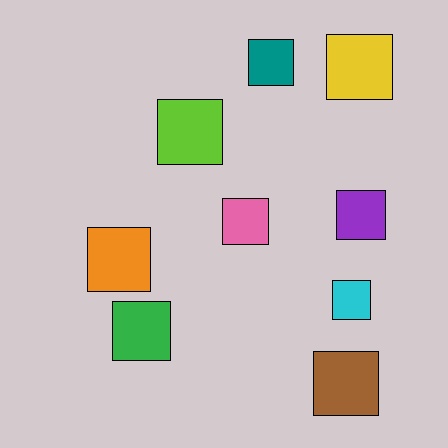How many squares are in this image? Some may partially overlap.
There are 9 squares.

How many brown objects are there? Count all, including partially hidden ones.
There is 1 brown object.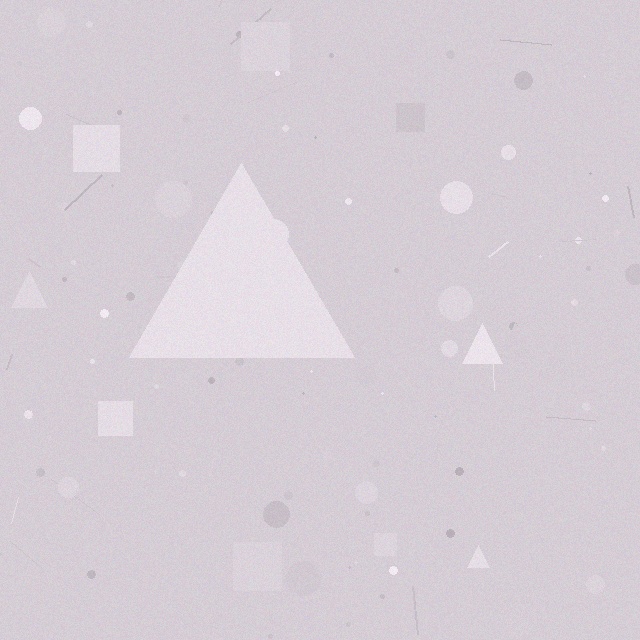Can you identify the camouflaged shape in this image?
The camouflaged shape is a triangle.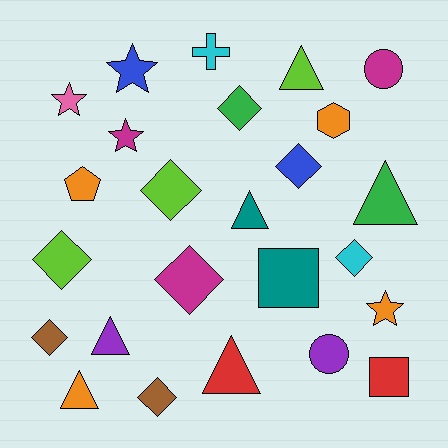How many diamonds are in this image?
There are 8 diamonds.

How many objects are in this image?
There are 25 objects.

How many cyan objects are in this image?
There are 2 cyan objects.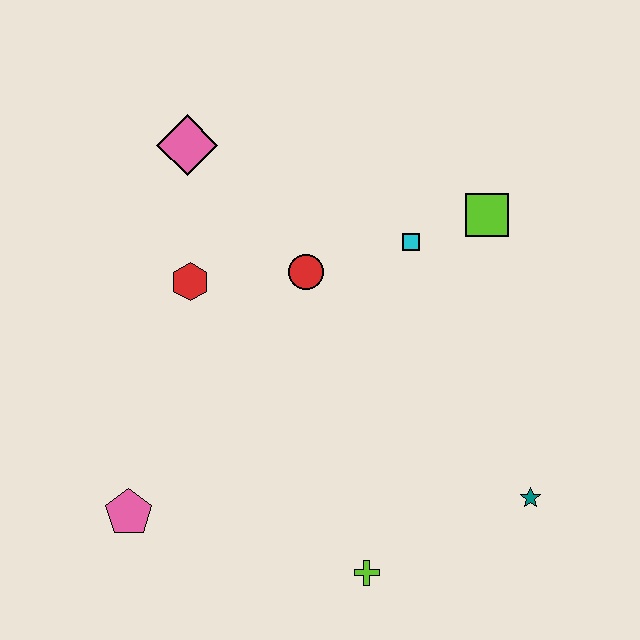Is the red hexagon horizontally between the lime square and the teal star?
No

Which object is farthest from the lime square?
The pink pentagon is farthest from the lime square.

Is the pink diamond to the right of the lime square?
No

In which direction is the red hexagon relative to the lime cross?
The red hexagon is above the lime cross.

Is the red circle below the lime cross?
No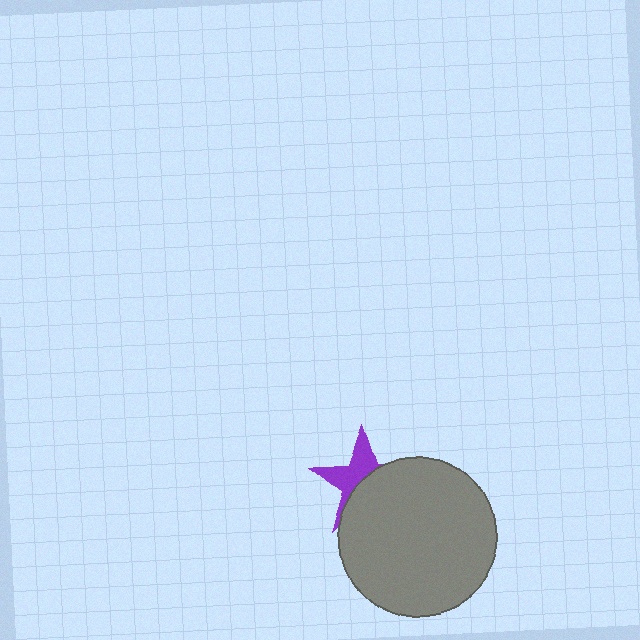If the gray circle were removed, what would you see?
You would see the complete purple star.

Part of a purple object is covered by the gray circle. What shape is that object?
It is a star.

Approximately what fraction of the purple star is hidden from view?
Roughly 55% of the purple star is hidden behind the gray circle.